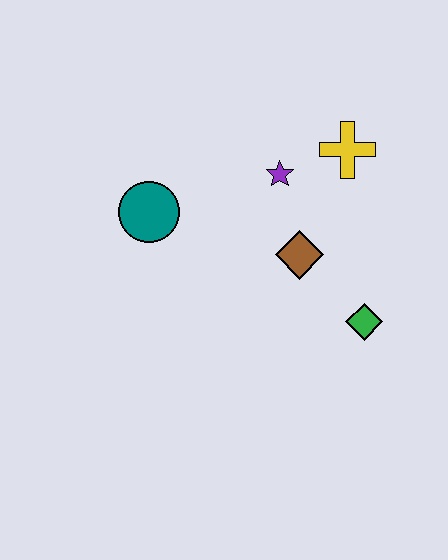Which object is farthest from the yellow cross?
The teal circle is farthest from the yellow cross.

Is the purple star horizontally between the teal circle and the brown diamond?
Yes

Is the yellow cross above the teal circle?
Yes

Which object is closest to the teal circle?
The purple star is closest to the teal circle.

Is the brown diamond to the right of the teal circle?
Yes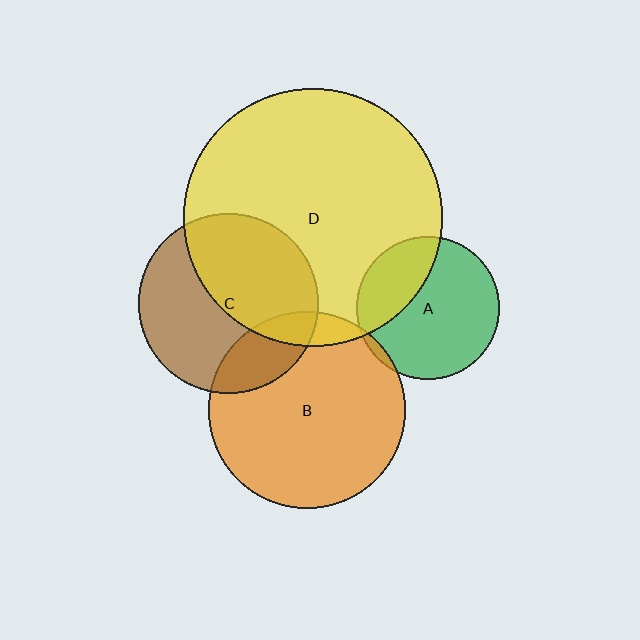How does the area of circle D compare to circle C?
Approximately 2.1 times.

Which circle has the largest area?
Circle D (yellow).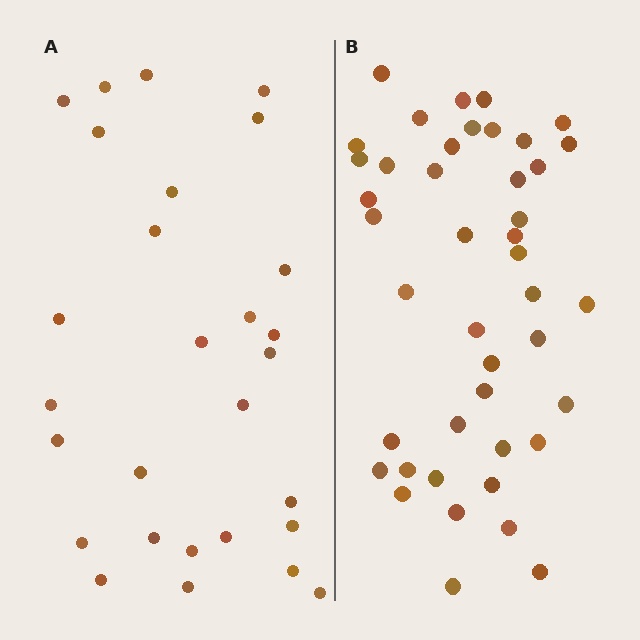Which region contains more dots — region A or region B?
Region B (the right region) has more dots.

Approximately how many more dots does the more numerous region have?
Region B has approximately 15 more dots than region A.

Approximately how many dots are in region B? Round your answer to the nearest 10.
About 40 dots. (The exact count is 43, which rounds to 40.)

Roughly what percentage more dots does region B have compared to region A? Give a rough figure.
About 55% more.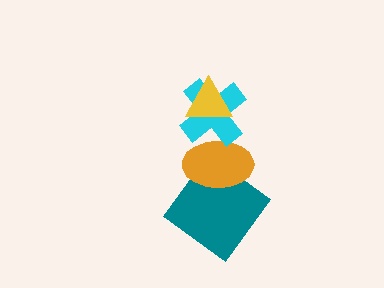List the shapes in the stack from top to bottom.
From top to bottom: the yellow triangle, the cyan cross, the orange ellipse, the teal diamond.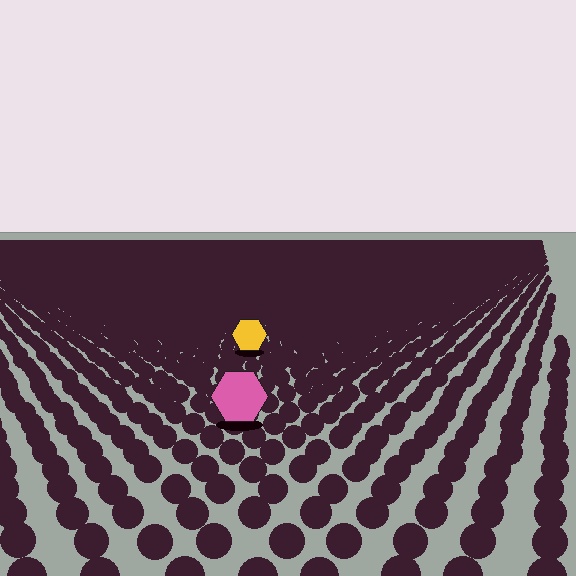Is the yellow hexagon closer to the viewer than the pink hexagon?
No. The pink hexagon is closer — you can tell from the texture gradient: the ground texture is coarser near it.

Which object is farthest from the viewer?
The yellow hexagon is farthest from the viewer. It appears smaller and the ground texture around it is denser.